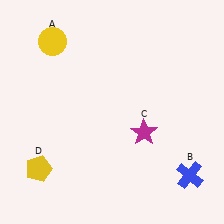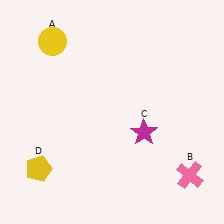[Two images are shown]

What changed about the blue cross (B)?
In Image 1, B is blue. In Image 2, it changed to pink.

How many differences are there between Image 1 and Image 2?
There is 1 difference between the two images.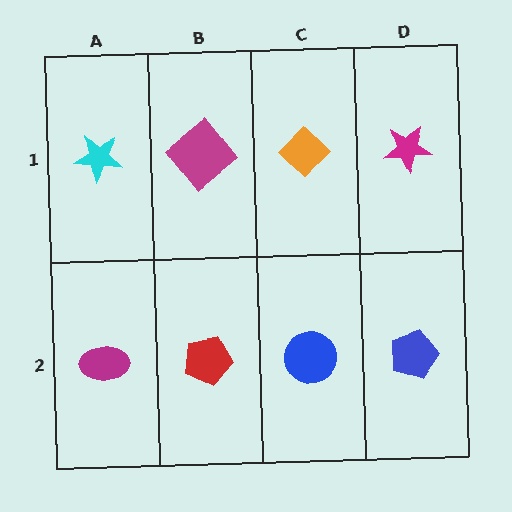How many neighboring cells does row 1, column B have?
3.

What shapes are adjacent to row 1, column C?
A blue circle (row 2, column C), a magenta diamond (row 1, column B), a magenta star (row 1, column D).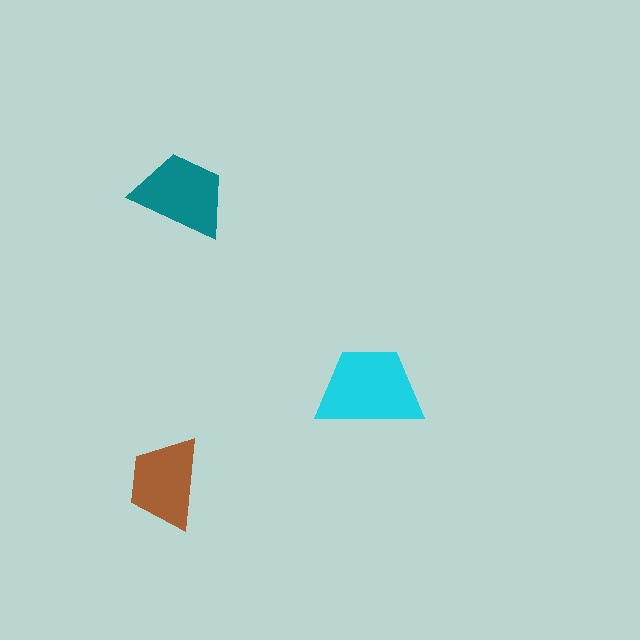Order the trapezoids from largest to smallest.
the cyan one, the teal one, the brown one.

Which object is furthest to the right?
The cyan trapezoid is rightmost.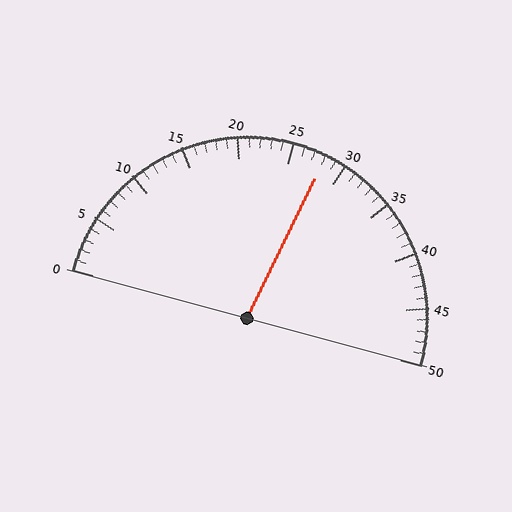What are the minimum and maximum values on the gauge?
The gauge ranges from 0 to 50.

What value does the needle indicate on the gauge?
The needle indicates approximately 28.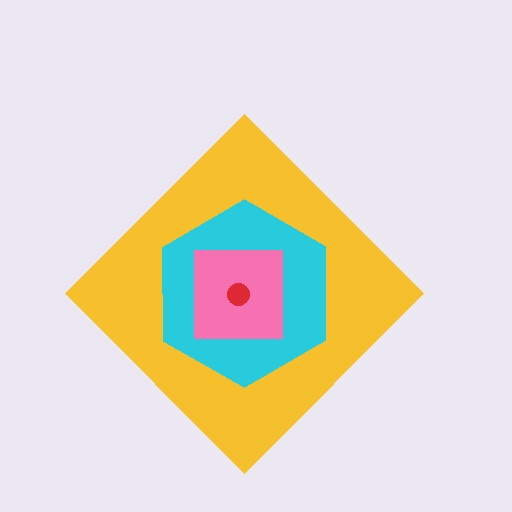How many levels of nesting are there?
4.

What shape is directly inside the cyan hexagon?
The pink square.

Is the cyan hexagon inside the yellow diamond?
Yes.